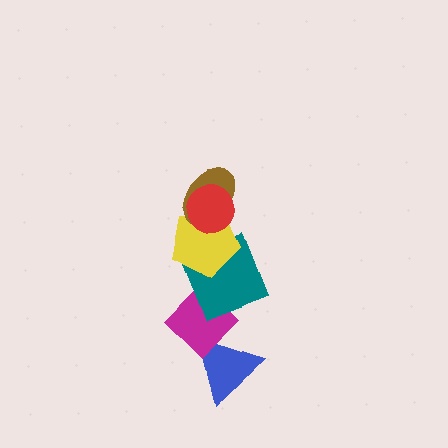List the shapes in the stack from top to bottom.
From top to bottom: the red circle, the brown ellipse, the yellow pentagon, the teal square, the magenta diamond, the blue triangle.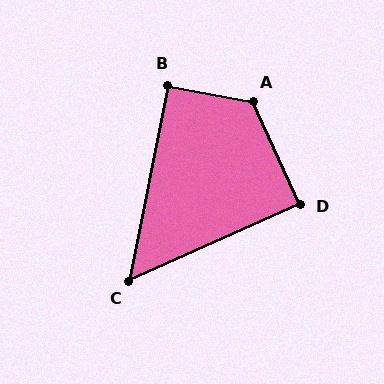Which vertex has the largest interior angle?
A, at approximately 125 degrees.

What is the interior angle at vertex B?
Approximately 91 degrees (approximately right).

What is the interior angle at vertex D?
Approximately 89 degrees (approximately right).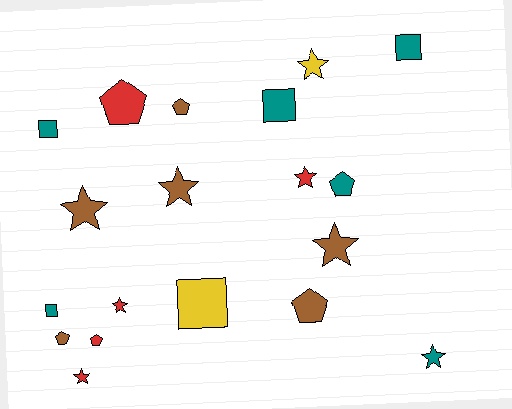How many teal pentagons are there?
There is 1 teal pentagon.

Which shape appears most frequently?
Star, with 8 objects.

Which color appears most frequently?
Brown, with 6 objects.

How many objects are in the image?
There are 19 objects.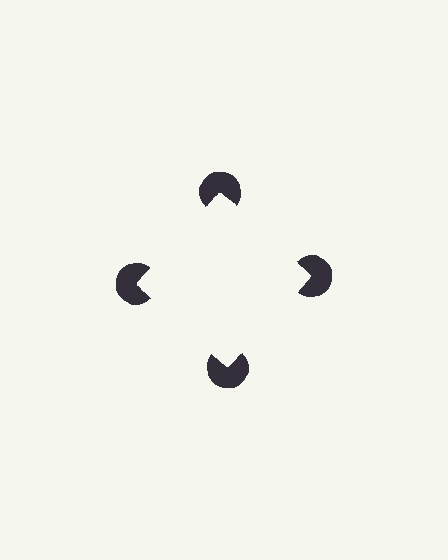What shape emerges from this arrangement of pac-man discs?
An illusory square — its edges are inferred from the aligned wedge cuts in the pac-man discs, not physically drawn.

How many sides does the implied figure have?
4 sides.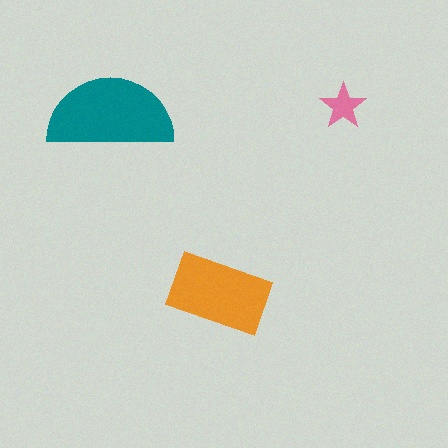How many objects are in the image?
There are 3 objects in the image.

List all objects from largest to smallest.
The teal semicircle, the orange rectangle, the pink star.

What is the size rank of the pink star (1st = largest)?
3rd.